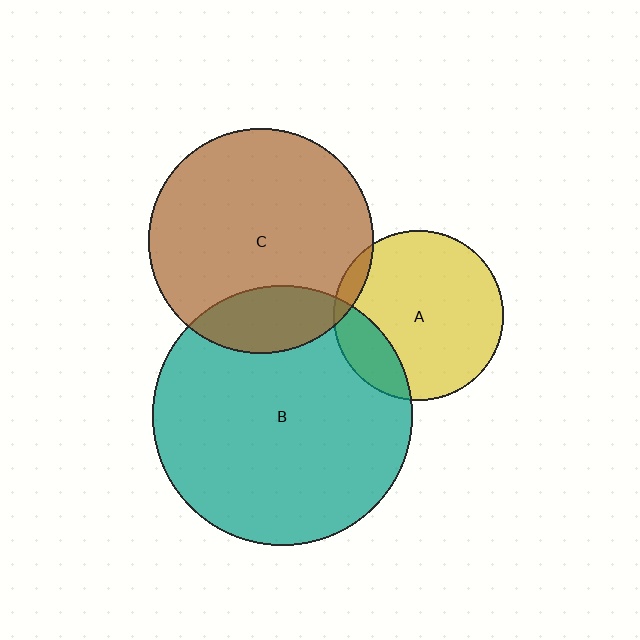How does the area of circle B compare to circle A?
Approximately 2.3 times.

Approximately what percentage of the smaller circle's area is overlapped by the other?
Approximately 20%.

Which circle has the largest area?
Circle B (teal).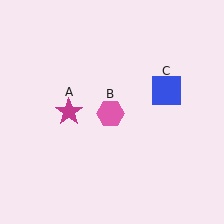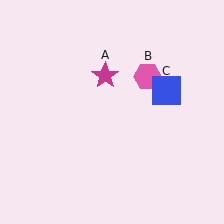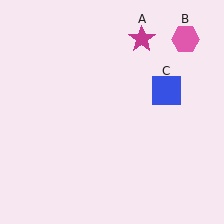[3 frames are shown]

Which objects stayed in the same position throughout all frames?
Blue square (object C) remained stationary.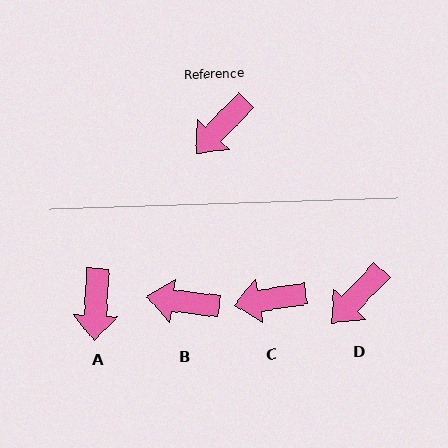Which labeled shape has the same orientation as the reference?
D.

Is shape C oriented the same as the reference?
No, it is off by about 37 degrees.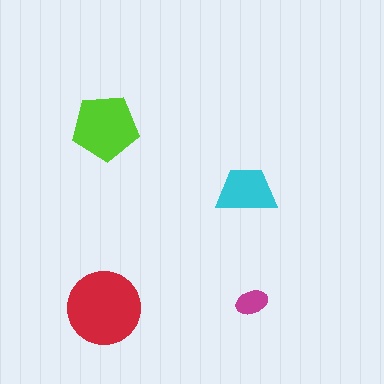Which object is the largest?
The red circle.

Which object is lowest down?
The red circle is bottommost.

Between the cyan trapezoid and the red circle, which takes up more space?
The red circle.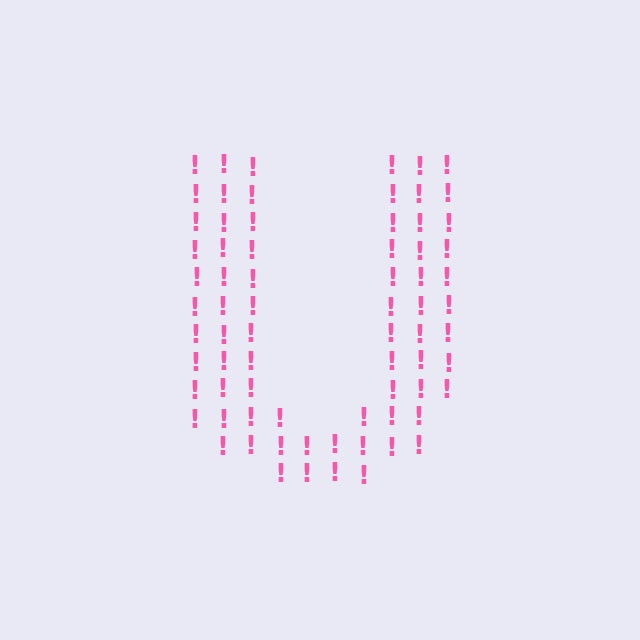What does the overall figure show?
The overall figure shows the letter U.